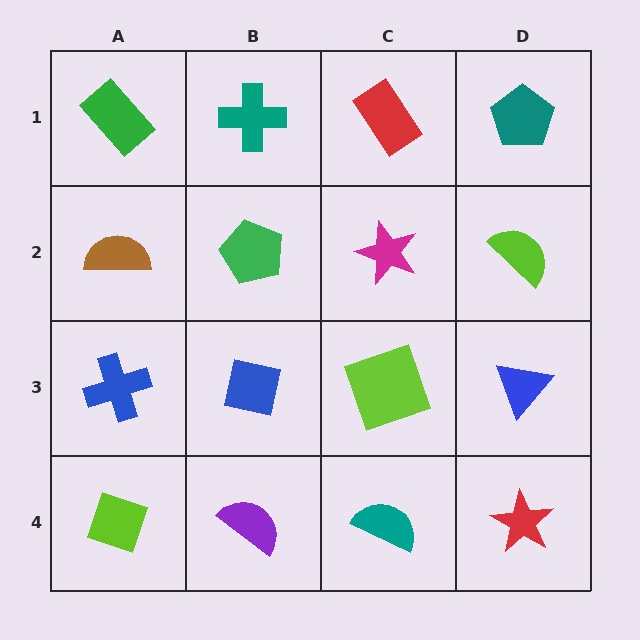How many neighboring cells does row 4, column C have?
3.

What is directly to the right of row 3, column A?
A blue square.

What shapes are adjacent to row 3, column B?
A green pentagon (row 2, column B), a purple semicircle (row 4, column B), a blue cross (row 3, column A), a lime square (row 3, column C).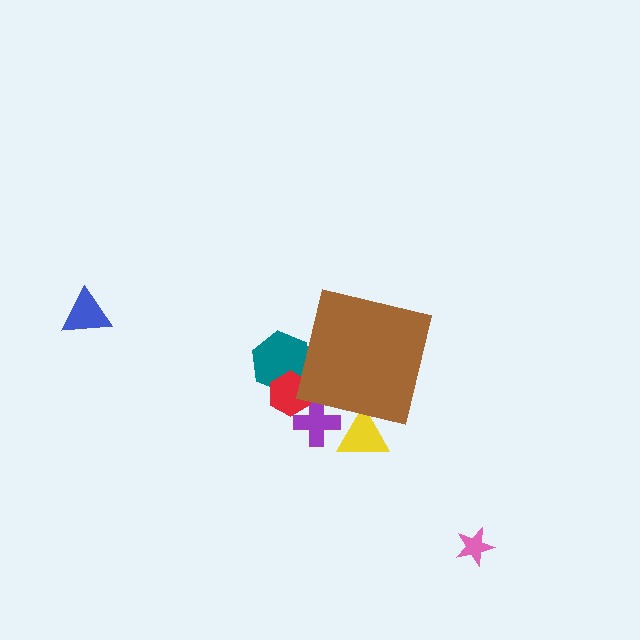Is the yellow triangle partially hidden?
Yes, the yellow triangle is partially hidden behind the brown square.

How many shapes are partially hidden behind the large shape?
4 shapes are partially hidden.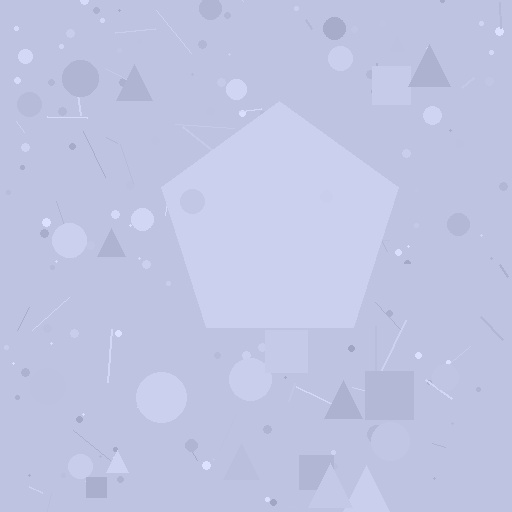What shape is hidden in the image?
A pentagon is hidden in the image.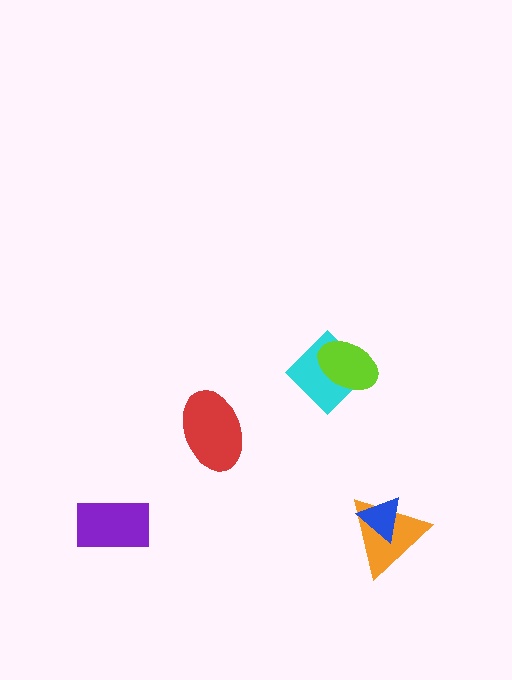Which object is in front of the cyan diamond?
The lime ellipse is in front of the cyan diamond.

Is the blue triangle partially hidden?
No, no other shape covers it.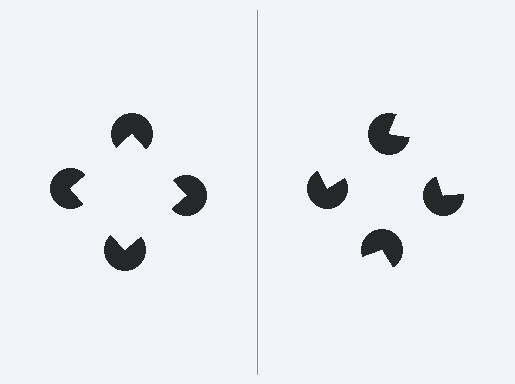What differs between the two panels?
The pac-man discs are positioned identically on both sides; only the wedge orientations differ. On the left they align to a square; on the right they are misaligned.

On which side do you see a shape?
An illusory square appears on the left side. On the right side the wedge cuts are rotated, so no coherent shape forms.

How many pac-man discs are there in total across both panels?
8 — 4 on each side.